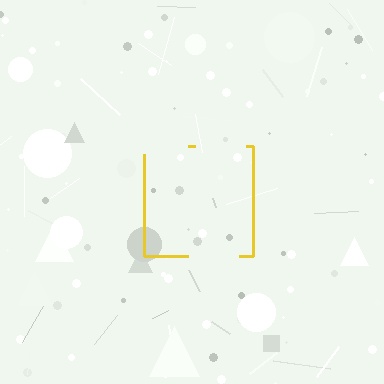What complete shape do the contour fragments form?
The contour fragments form a square.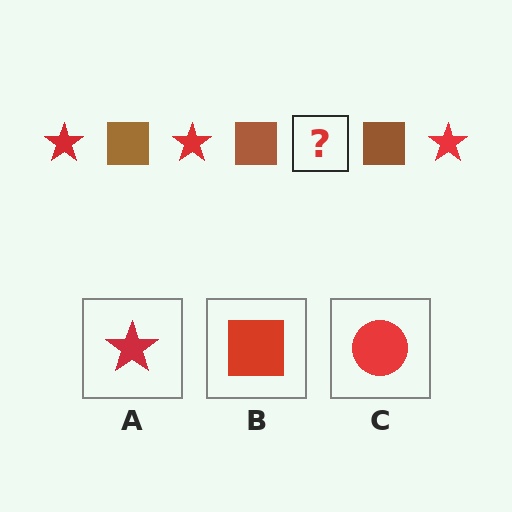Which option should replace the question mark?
Option A.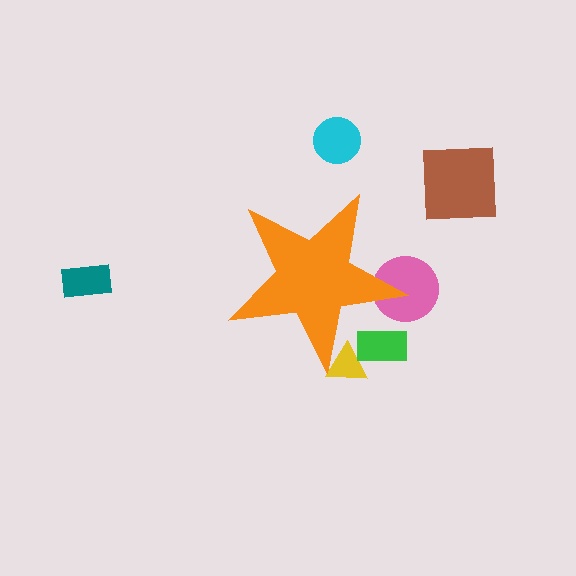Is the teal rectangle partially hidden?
No, the teal rectangle is fully visible.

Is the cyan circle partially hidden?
No, the cyan circle is fully visible.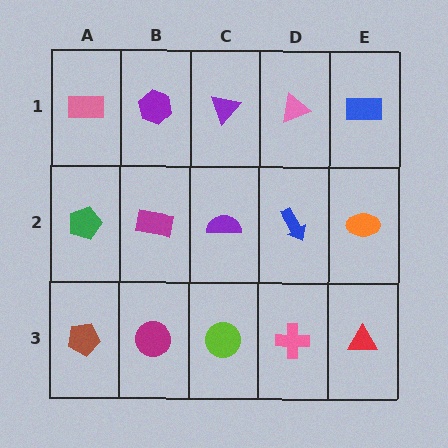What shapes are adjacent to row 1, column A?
A green pentagon (row 2, column A), a purple hexagon (row 1, column B).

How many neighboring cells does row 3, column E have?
2.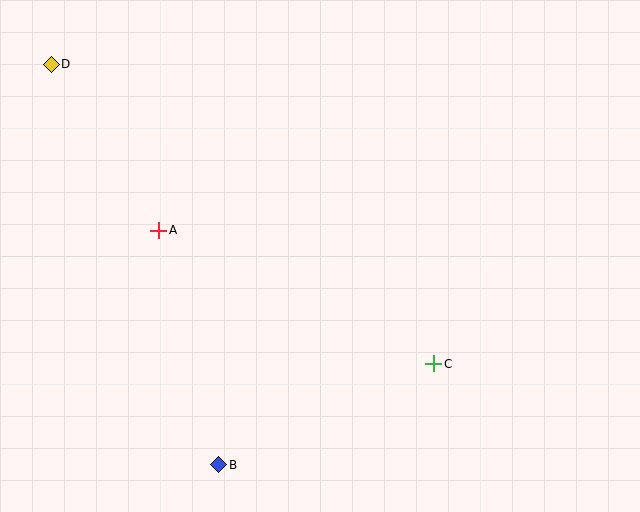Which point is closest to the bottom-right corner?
Point C is closest to the bottom-right corner.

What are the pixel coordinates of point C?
Point C is at (434, 364).